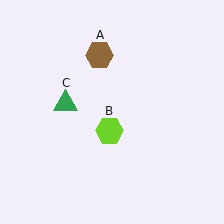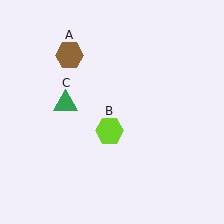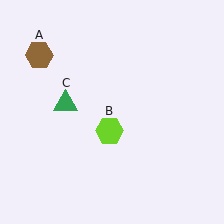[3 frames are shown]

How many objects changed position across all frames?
1 object changed position: brown hexagon (object A).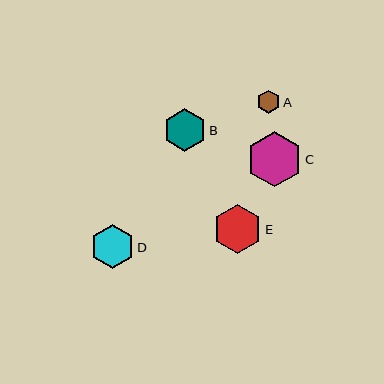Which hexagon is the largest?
Hexagon C is the largest with a size of approximately 55 pixels.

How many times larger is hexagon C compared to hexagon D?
Hexagon C is approximately 1.3 times the size of hexagon D.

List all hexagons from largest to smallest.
From largest to smallest: C, E, D, B, A.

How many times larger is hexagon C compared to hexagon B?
Hexagon C is approximately 1.3 times the size of hexagon B.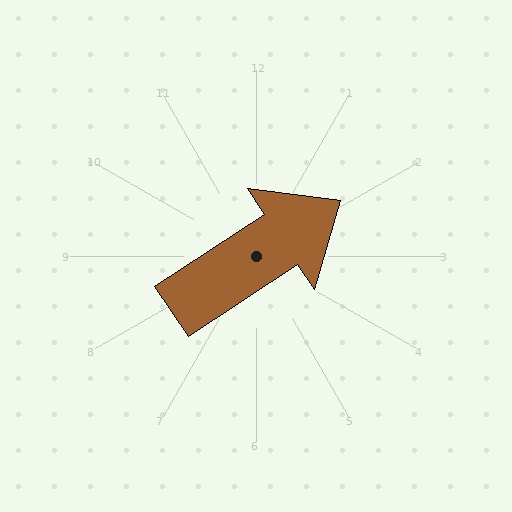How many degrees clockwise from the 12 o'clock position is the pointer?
Approximately 57 degrees.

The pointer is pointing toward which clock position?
Roughly 2 o'clock.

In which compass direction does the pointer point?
Northeast.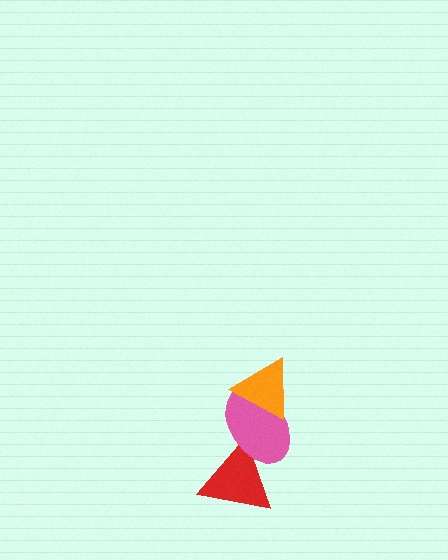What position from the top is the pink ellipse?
The pink ellipse is 2nd from the top.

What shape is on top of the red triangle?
The pink ellipse is on top of the red triangle.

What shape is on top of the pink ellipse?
The orange triangle is on top of the pink ellipse.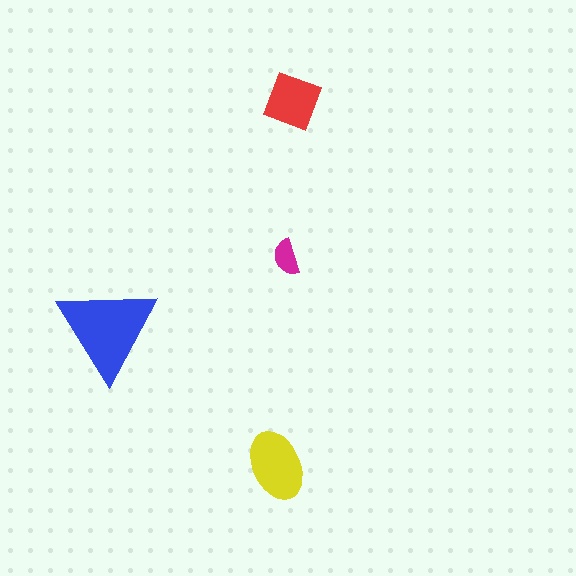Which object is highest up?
The red diamond is topmost.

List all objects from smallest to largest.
The magenta semicircle, the red diamond, the yellow ellipse, the blue triangle.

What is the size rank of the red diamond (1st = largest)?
3rd.